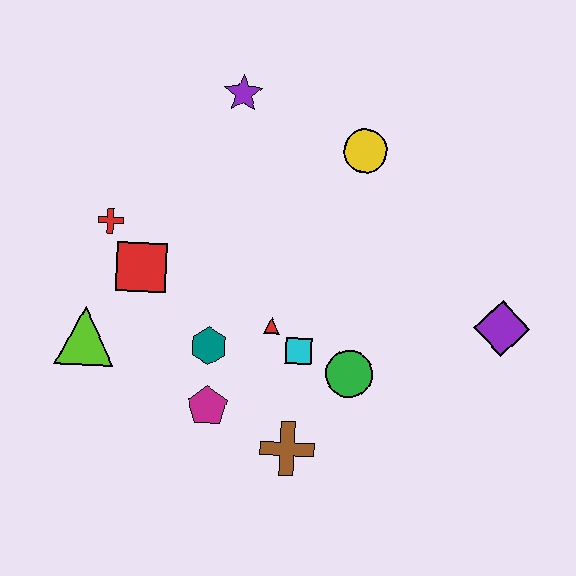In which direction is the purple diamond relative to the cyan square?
The purple diamond is to the right of the cyan square.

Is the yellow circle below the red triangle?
No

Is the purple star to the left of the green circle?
Yes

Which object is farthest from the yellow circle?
The lime triangle is farthest from the yellow circle.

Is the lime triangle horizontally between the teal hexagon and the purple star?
No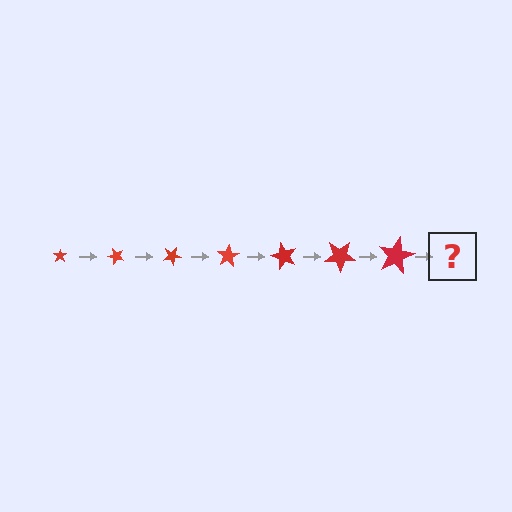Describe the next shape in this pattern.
It should be a star, larger than the previous one and rotated 350 degrees from the start.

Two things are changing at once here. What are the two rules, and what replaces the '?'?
The two rules are that the star grows larger each step and it rotates 50 degrees each step. The '?' should be a star, larger than the previous one and rotated 350 degrees from the start.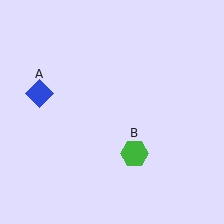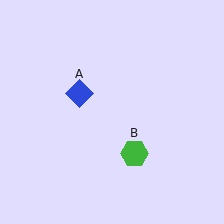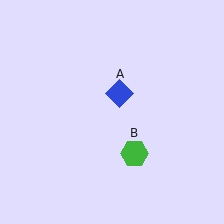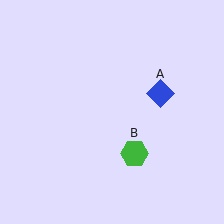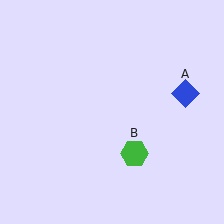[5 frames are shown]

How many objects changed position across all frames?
1 object changed position: blue diamond (object A).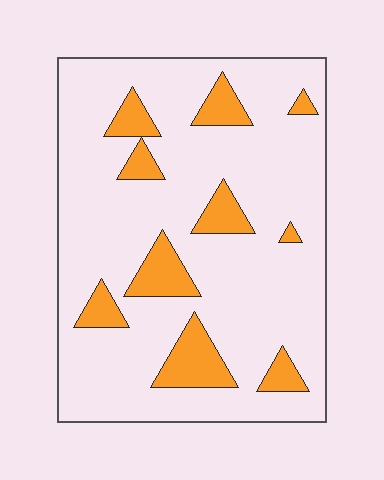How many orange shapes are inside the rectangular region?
10.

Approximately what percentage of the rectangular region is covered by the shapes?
Approximately 15%.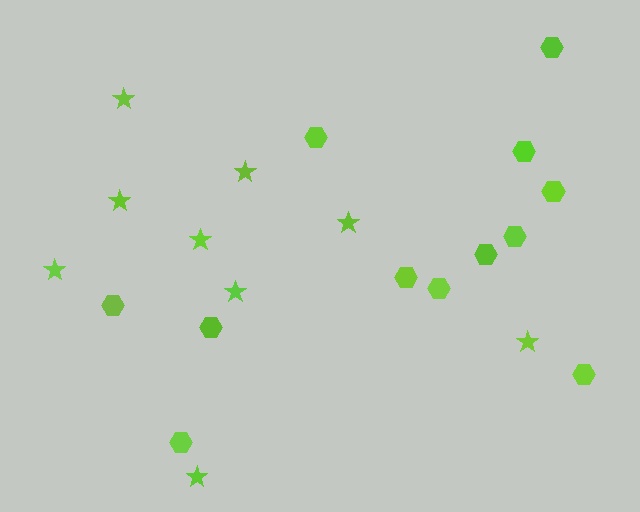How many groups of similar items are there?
There are 2 groups: one group of stars (9) and one group of hexagons (12).